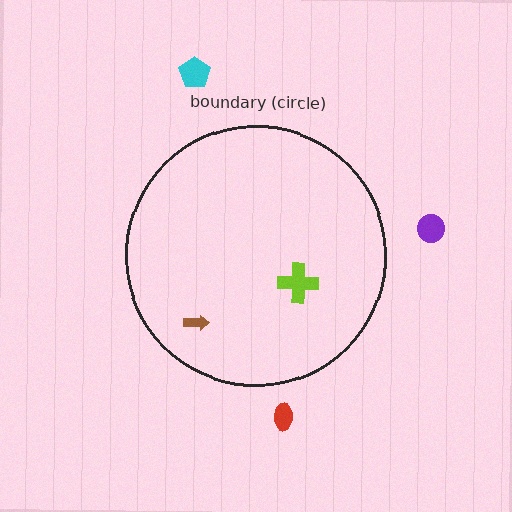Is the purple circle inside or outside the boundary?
Outside.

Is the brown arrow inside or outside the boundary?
Inside.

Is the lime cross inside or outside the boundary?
Inside.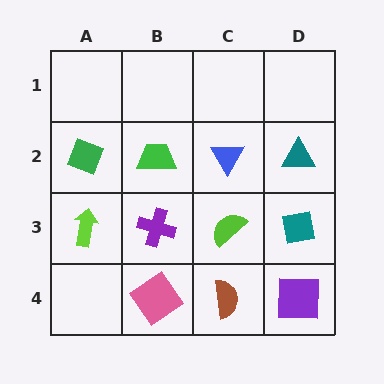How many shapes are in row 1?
0 shapes.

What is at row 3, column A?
A lime arrow.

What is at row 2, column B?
A green trapezoid.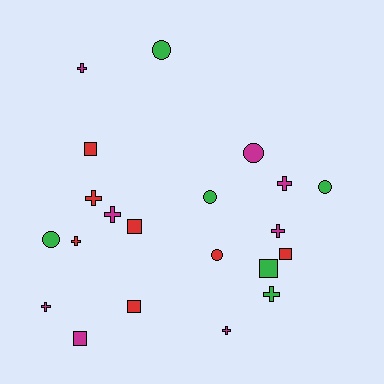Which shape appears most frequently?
Cross, with 9 objects.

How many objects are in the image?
There are 21 objects.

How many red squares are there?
There are 4 red squares.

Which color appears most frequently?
Magenta, with 8 objects.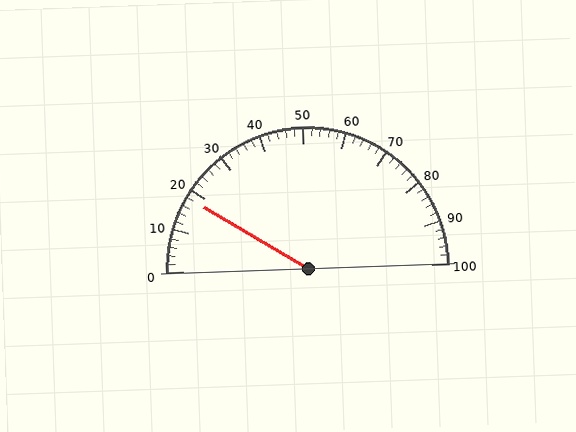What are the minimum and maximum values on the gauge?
The gauge ranges from 0 to 100.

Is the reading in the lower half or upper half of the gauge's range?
The reading is in the lower half of the range (0 to 100).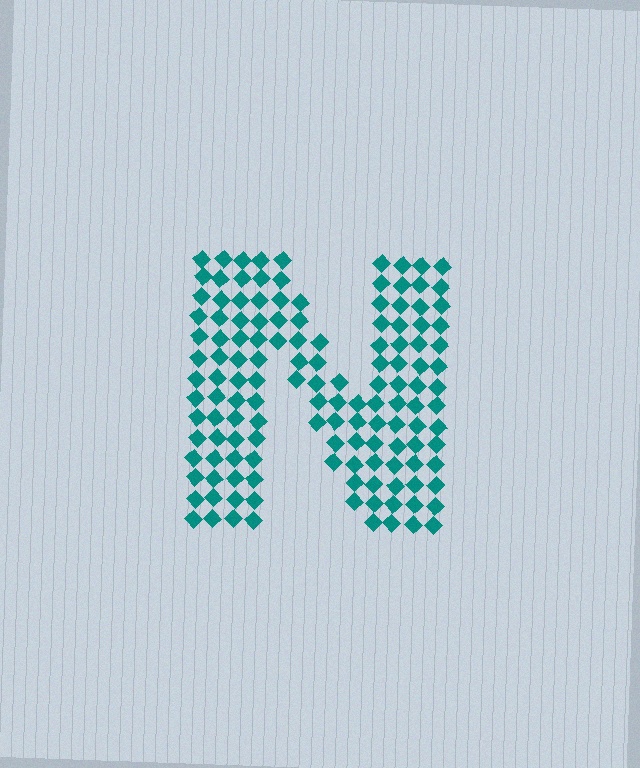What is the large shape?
The large shape is the letter N.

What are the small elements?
The small elements are diamonds.